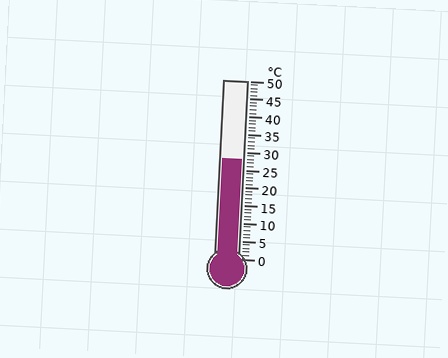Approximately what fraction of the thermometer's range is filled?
The thermometer is filled to approximately 55% of its range.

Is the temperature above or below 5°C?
The temperature is above 5°C.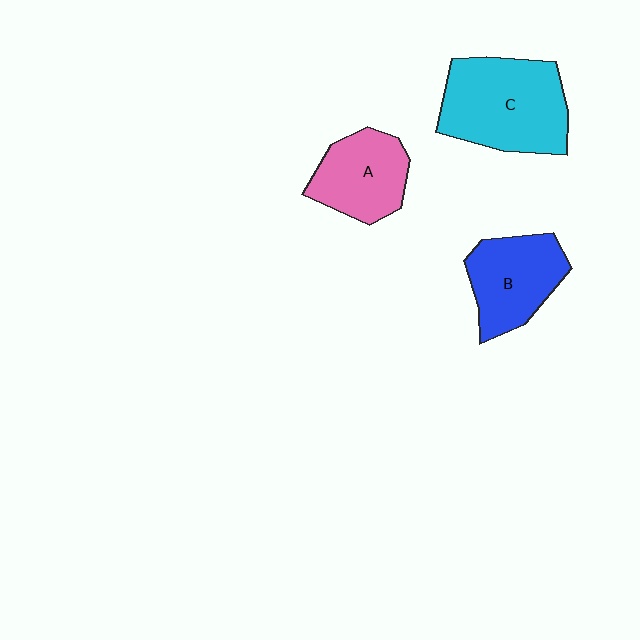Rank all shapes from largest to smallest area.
From largest to smallest: C (cyan), B (blue), A (pink).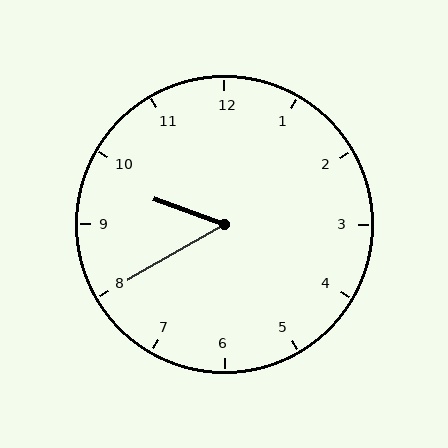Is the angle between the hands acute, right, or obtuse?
It is acute.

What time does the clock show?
9:40.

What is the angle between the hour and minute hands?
Approximately 50 degrees.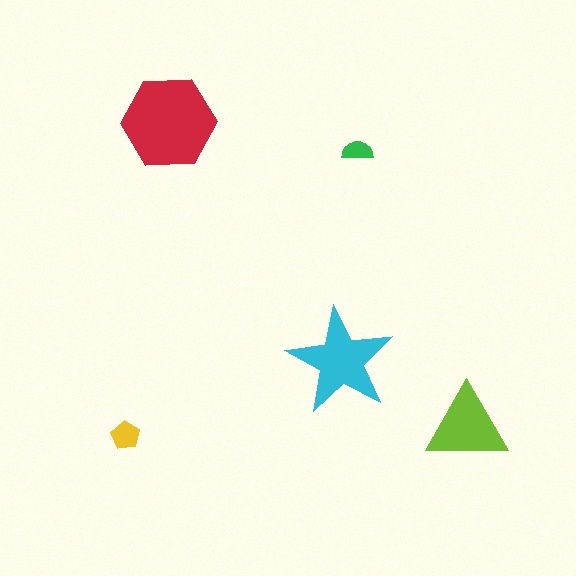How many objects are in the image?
There are 5 objects in the image.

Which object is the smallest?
The green semicircle.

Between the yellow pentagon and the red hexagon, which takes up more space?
The red hexagon.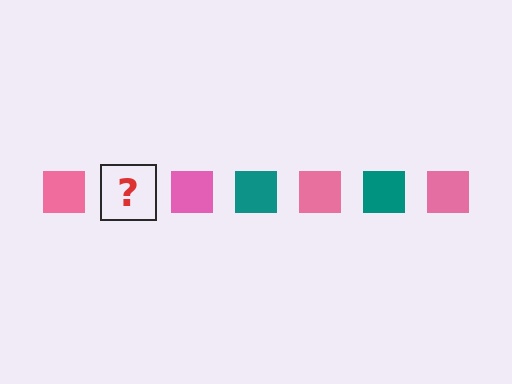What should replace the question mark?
The question mark should be replaced with a teal square.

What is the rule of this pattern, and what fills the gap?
The rule is that the pattern cycles through pink, teal squares. The gap should be filled with a teal square.